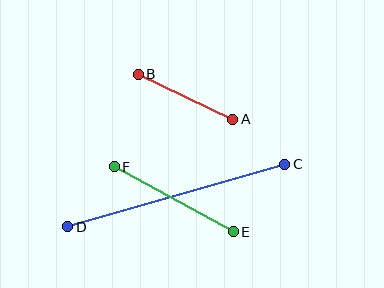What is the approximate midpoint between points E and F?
The midpoint is at approximately (174, 199) pixels.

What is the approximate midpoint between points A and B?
The midpoint is at approximately (186, 97) pixels.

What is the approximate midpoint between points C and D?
The midpoint is at approximately (176, 195) pixels.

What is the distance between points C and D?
The distance is approximately 226 pixels.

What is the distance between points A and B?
The distance is approximately 104 pixels.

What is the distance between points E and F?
The distance is approximately 135 pixels.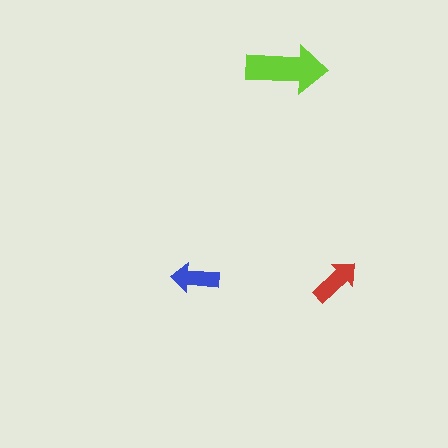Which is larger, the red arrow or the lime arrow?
The lime one.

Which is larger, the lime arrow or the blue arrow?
The lime one.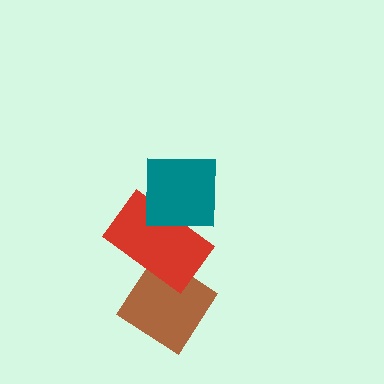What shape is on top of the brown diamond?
The red rectangle is on top of the brown diamond.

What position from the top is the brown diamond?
The brown diamond is 3rd from the top.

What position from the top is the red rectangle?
The red rectangle is 2nd from the top.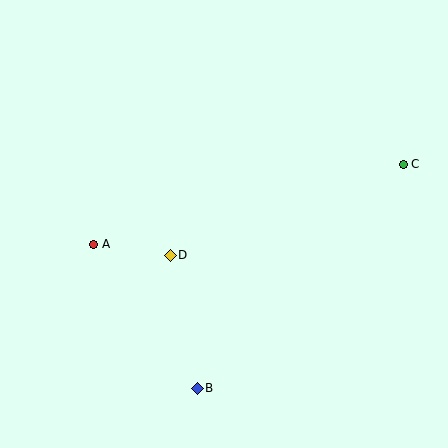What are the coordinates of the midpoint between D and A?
The midpoint between D and A is at (132, 250).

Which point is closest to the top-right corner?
Point C is closest to the top-right corner.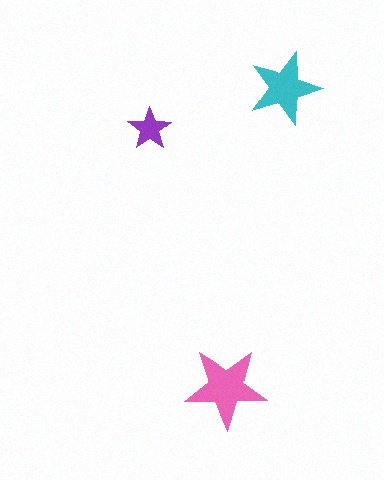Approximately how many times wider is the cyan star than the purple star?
About 1.5 times wider.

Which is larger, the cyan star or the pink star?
The pink one.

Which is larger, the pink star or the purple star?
The pink one.